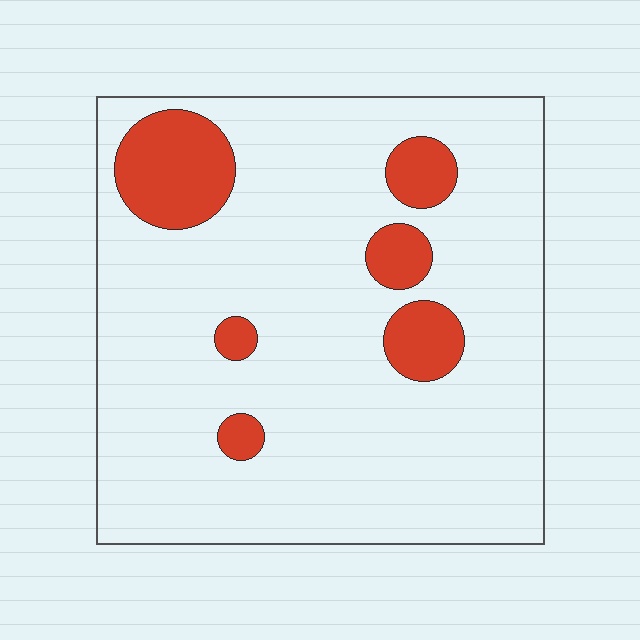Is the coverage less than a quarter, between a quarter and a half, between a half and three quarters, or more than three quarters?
Less than a quarter.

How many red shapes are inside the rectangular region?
6.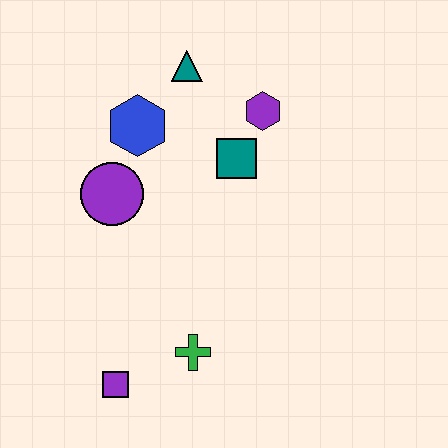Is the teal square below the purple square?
No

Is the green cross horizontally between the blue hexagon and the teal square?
Yes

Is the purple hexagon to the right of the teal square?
Yes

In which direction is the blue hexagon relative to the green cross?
The blue hexagon is above the green cross.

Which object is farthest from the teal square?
The purple square is farthest from the teal square.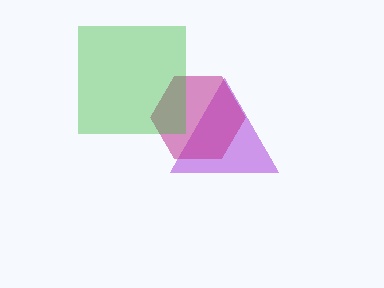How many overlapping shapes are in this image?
There are 3 overlapping shapes in the image.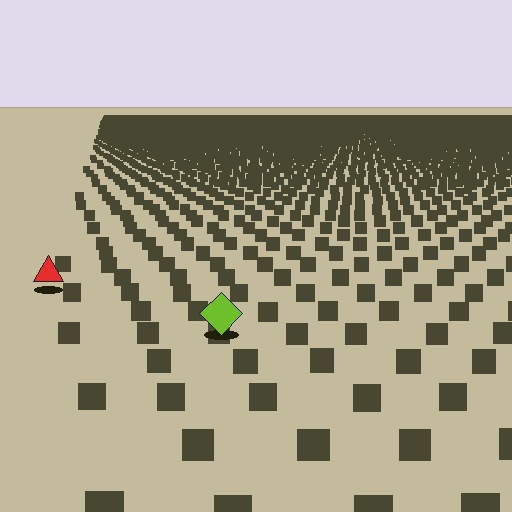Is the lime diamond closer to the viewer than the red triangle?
Yes. The lime diamond is closer — you can tell from the texture gradient: the ground texture is coarser near it.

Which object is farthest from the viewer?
The red triangle is farthest from the viewer. It appears smaller and the ground texture around it is denser.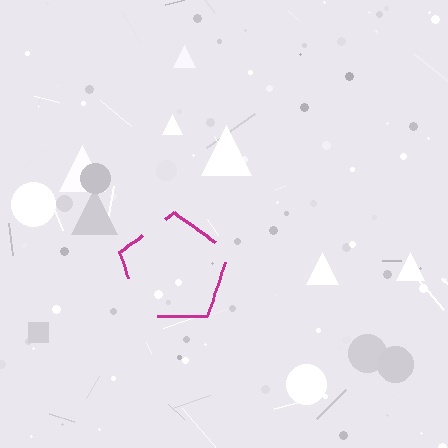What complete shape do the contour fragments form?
The contour fragments form a pentagon.